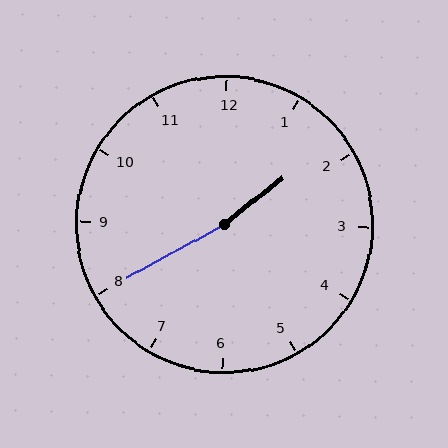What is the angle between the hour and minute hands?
Approximately 170 degrees.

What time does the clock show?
1:40.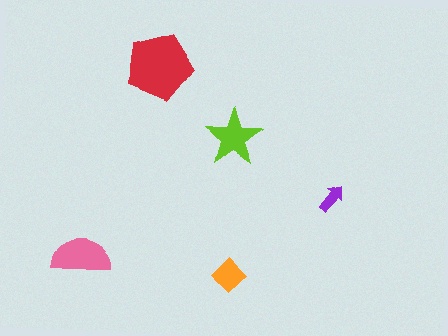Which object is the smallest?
The purple arrow.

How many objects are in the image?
There are 5 objects in the image.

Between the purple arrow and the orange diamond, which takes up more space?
The orange diamond.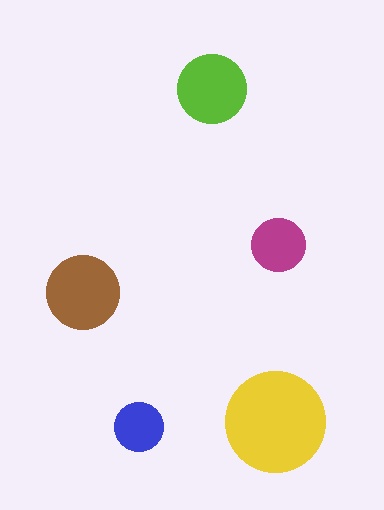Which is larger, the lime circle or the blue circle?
The lime one.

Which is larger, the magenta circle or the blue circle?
The magenta one.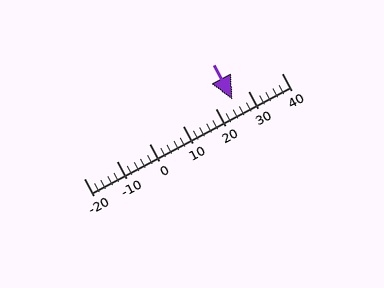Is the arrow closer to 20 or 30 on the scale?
The arrow is closer to 30.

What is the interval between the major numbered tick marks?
The major tick marks are spaced 10 units apart.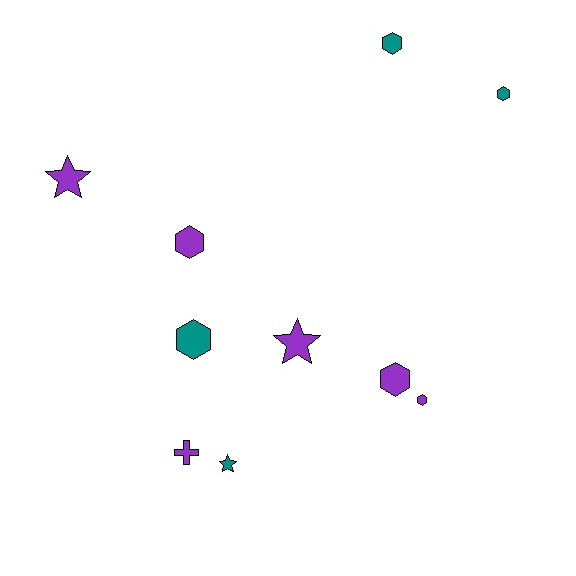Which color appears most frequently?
Purple, with 6 objects.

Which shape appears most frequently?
Hexagon, with 6 objects.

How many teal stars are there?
There is 1 teal star.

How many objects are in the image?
There are 10 objects.